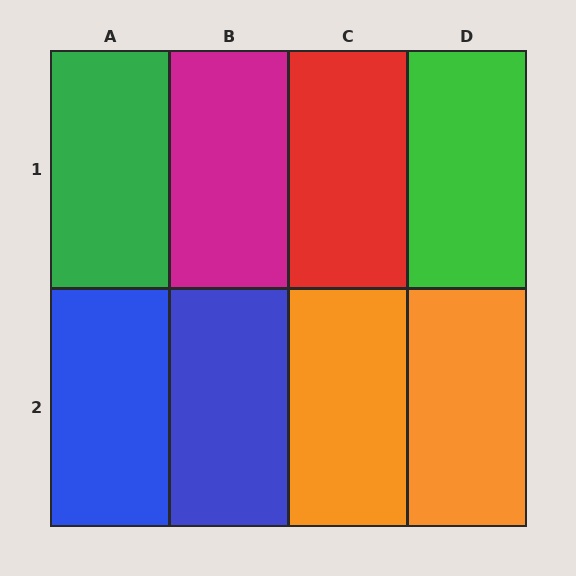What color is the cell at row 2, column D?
Orange.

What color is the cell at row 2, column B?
Blue.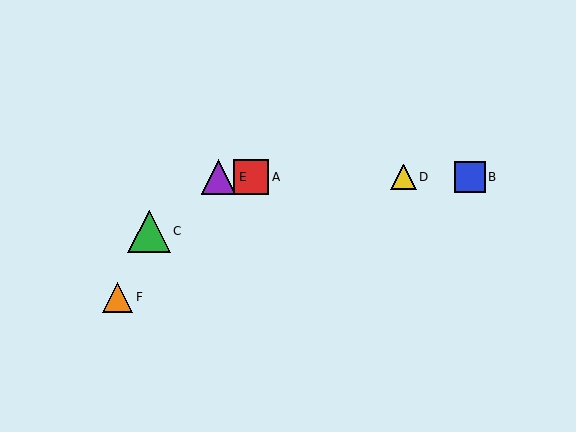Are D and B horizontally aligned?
Yes, both are at y≈177.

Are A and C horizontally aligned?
No, A is at y≈177 and C is at y≈231.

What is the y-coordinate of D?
Object D is at y≈177.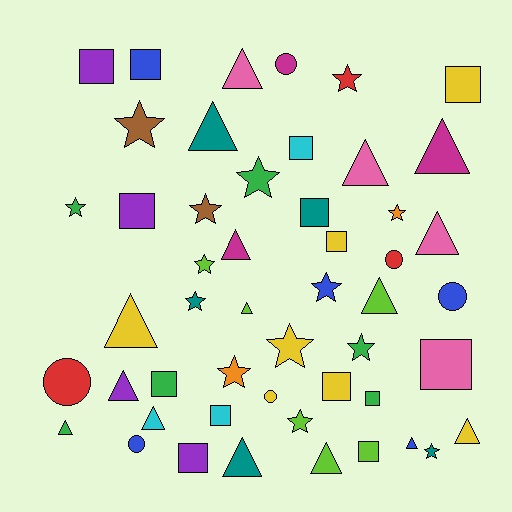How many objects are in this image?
There are 50 objects.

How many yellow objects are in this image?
There are 7 yellow objects.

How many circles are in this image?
There are 6 circles.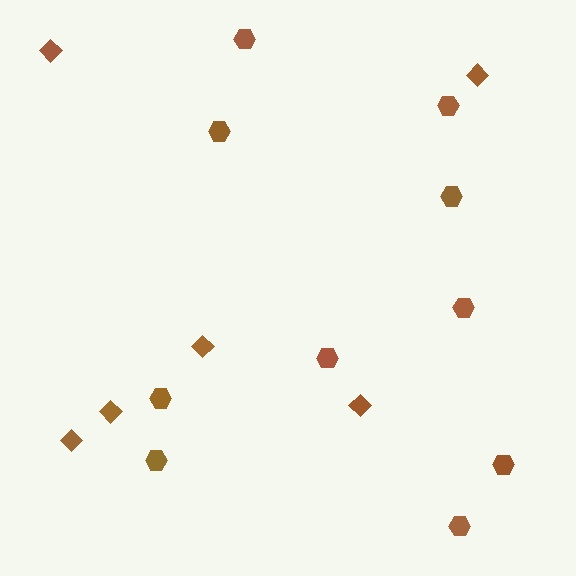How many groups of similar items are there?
There are 2 groups: one group of diamonds (6) and one group of hexagons (10).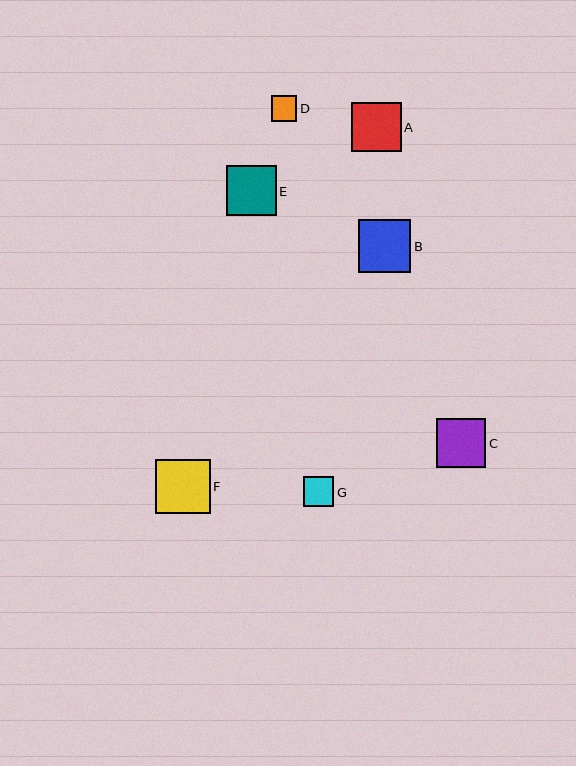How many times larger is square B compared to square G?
Square B is approximately 1.7 times the size of square G.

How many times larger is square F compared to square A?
Square F is approximately 1.1 times the size of square A.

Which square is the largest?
Square F is the largest with a size of approximately 55 pixels.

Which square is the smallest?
Square D is the smallest with a size of approximately 26 pixels.